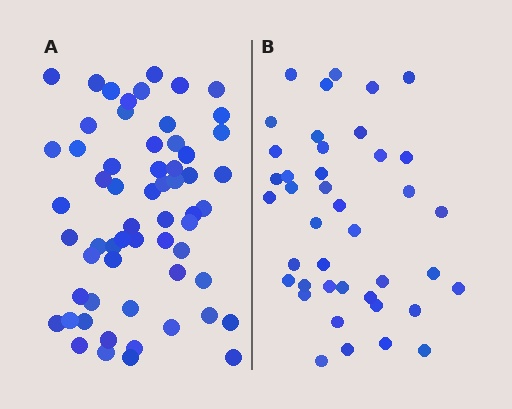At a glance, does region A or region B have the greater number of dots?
Region A (the left region) has more dots.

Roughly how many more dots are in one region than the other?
Region A has approximately 20 more dots than region B.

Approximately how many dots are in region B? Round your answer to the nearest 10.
About 40 dots. (The exact count is 41, which rounds to 40.)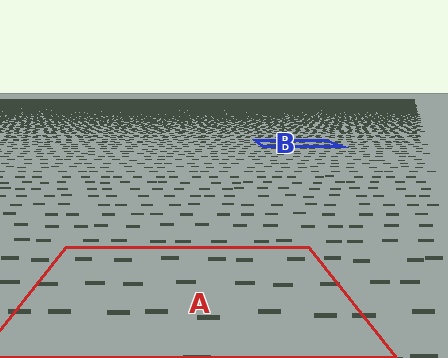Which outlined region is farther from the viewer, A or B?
Region B is farther from the viewer — the texture elements inside it appear smaller and more densely packed.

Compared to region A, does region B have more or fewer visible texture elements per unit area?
Region B has more texture elements per unit area — they are packed more densely because it is farther away.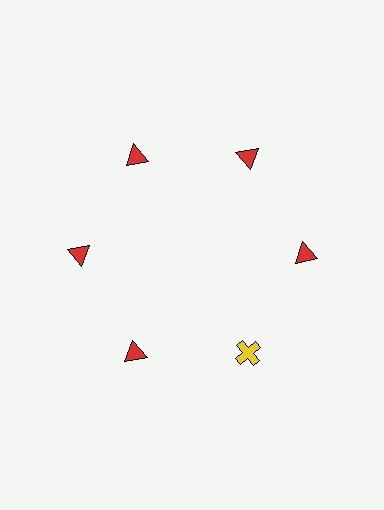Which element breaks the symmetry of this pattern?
The yellow cross at roughly the 5 o'clock position breaks the symmetry. All other shapes are red triangles.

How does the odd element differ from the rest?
It differs in both color (yellow instead of red) and shape (cross instead of triangle).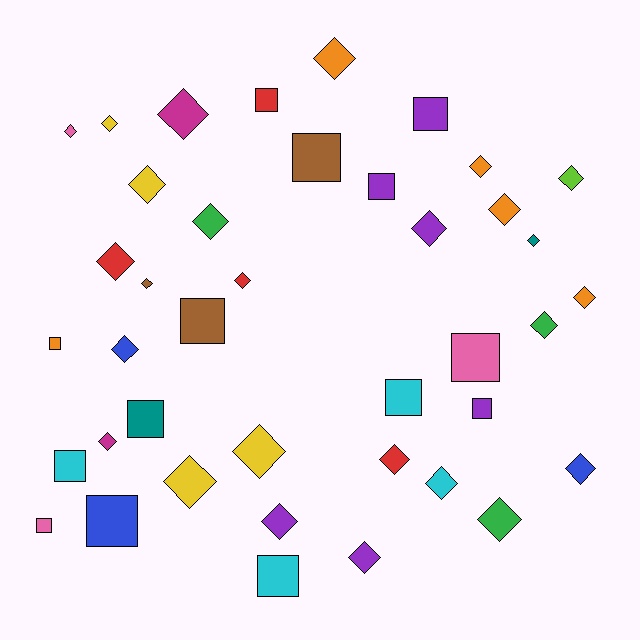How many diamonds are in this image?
There are 26 diamonds.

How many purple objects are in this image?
There are 6 purple objects.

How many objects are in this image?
There are 40 objects.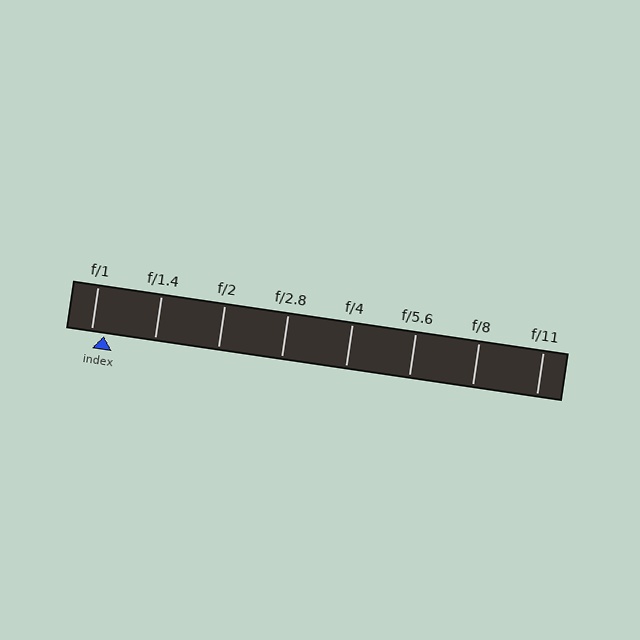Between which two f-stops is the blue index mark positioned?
The index mark is between f/1 and f/1.4.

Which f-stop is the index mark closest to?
The index mark is closest to f/1.